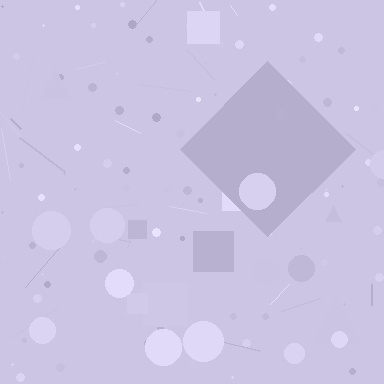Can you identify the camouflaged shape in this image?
The camouflaged shape is a diamond.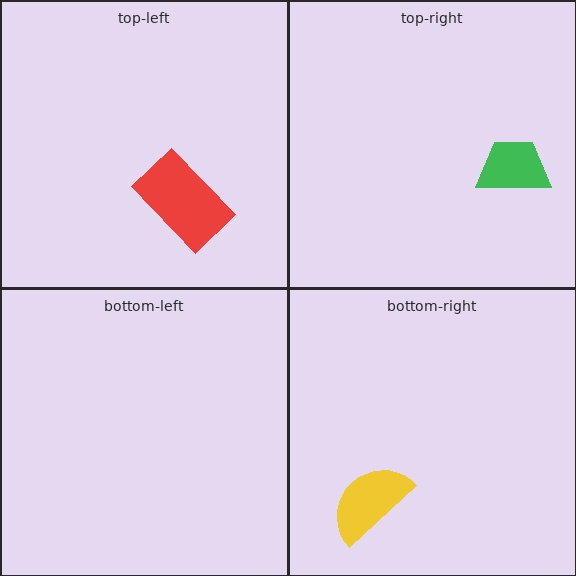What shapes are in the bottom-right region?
The yellow semicircle.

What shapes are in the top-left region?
The red rectangle.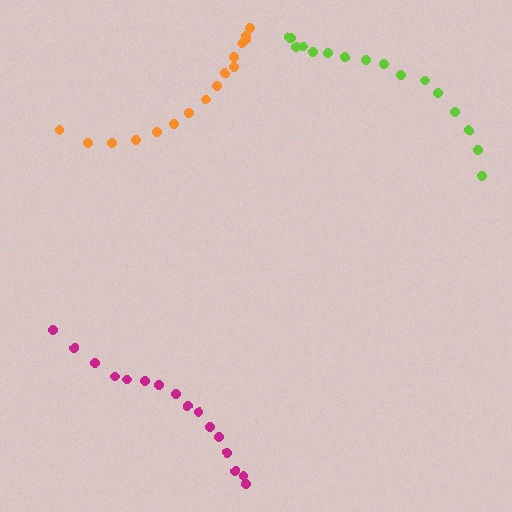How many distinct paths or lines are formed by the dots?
There are 3 distinct paths.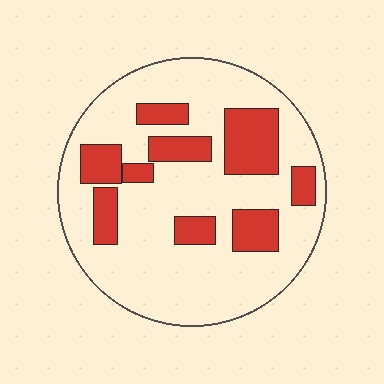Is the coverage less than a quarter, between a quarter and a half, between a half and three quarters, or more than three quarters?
Between a quarter and a half.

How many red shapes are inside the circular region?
9.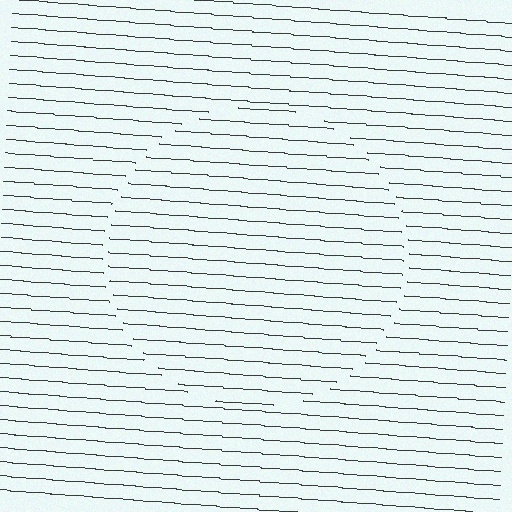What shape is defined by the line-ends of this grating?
An illusory circle. The interior of the shape contains the same grating, shifted by half a period — the contour is defined by the phase discontinuity where line-ends from the inner and outer gratings abut.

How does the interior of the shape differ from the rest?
The interior of the shape contains the same grating, shifted by half a period — the contour is defined by the phase discontinuity where line-ends from the inner and outer gratings abut.